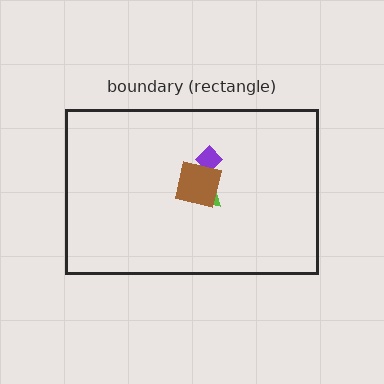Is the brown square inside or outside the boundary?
Inside.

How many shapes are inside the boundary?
3 inside, 0 outside.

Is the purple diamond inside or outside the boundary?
Inside.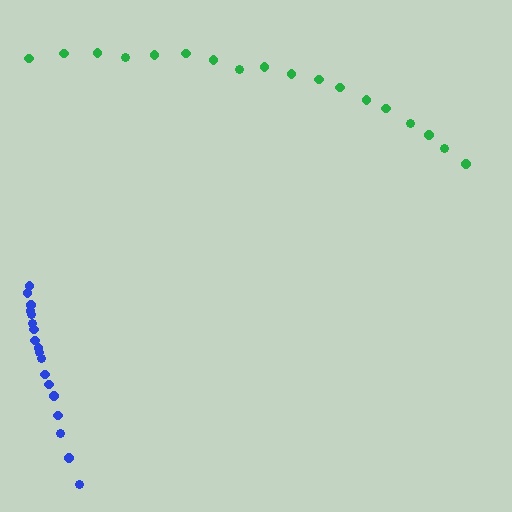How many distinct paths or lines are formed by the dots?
There are 2 distinct paths.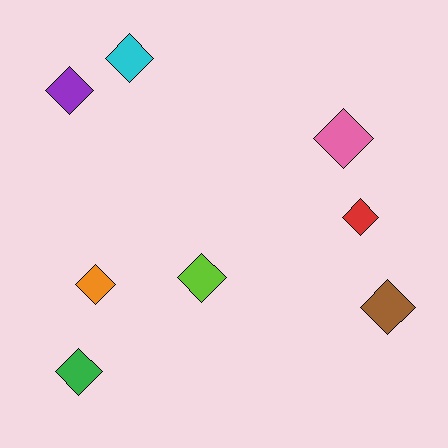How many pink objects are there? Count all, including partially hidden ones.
There is 1 pink object.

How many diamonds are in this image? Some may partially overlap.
There are 8 diamonds.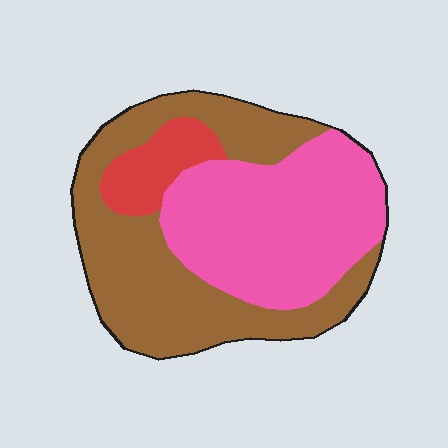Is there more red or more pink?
Pink.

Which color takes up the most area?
Brown, at roughly 45%.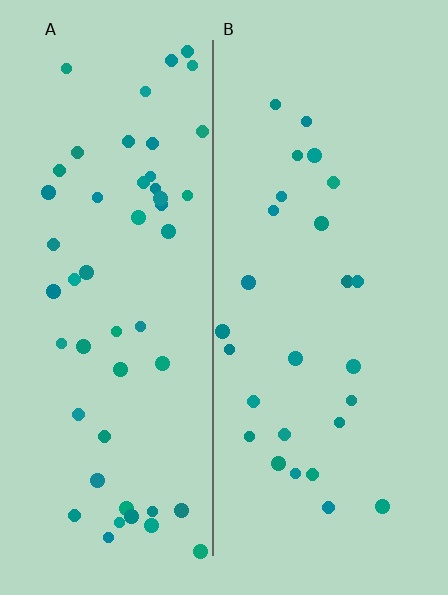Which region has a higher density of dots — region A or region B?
A (the left).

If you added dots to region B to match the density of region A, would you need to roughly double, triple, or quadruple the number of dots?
Approximately double.